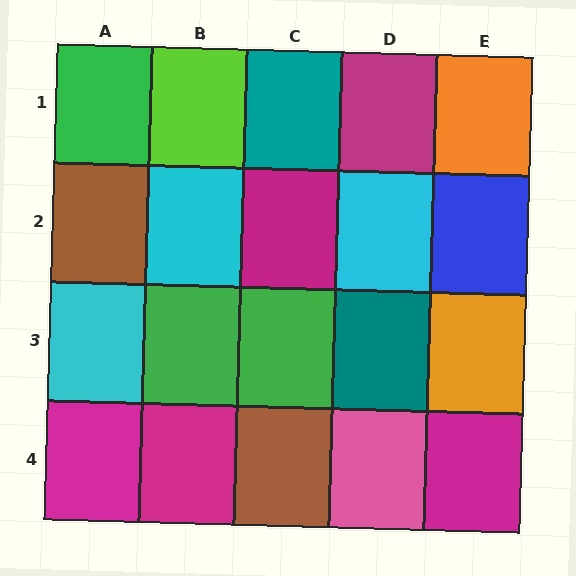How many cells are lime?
1 cell is lime.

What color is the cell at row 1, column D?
Magenta.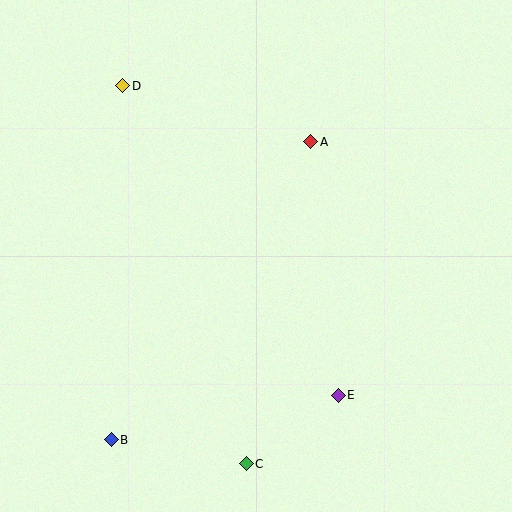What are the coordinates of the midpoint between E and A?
The midpoint between E and A is at (324, 268).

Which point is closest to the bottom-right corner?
Point E is closest to the bottom-right corner.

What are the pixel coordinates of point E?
Point E is at (338, 395).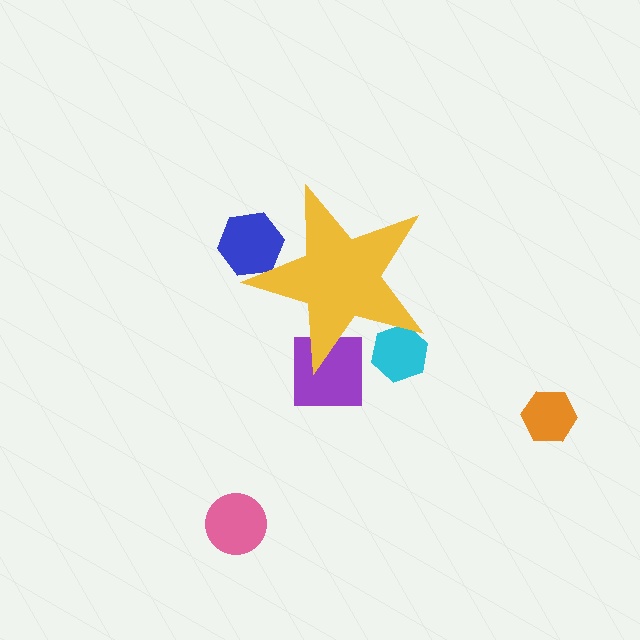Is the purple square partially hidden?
Yes, the purple square is partially hidden behind the yellow star.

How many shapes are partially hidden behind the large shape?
3 shapes are partially hidden.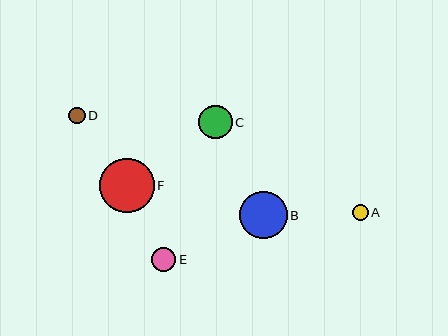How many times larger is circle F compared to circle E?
Circle F is approximately 2.3 times the size of circle E.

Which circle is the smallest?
Circle D is the smallest with a size of approximately 16 pixels.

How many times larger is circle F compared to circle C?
Circle F is approximately 1.6 times the size of circle C.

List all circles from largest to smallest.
From largest to smallest: F, B, C, E, A, D.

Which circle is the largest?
Circle F is the largest with a size of approximately 55 pixels.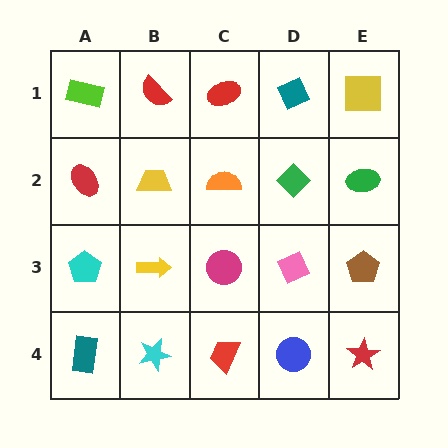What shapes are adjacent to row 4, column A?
A cyan pentagon (row 3, column A), a cyan star (row 4, column B).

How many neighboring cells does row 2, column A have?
3.